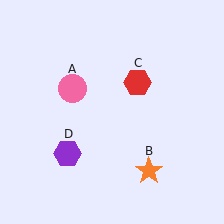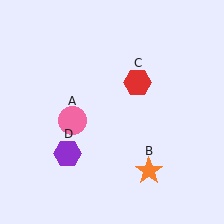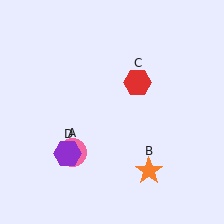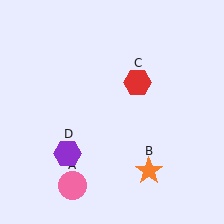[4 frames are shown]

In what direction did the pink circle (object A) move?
The pink circle (object A) moved down.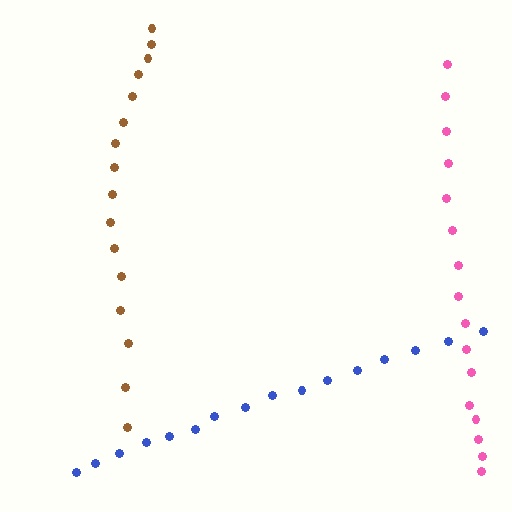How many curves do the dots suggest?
There are 3 distinct paths.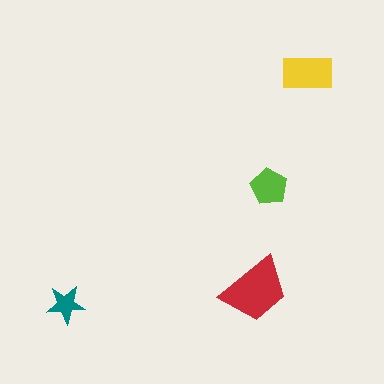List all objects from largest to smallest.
The red trapezoid, the yellow rectangle, the lime pentagon, the teal star.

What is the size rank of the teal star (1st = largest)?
4th.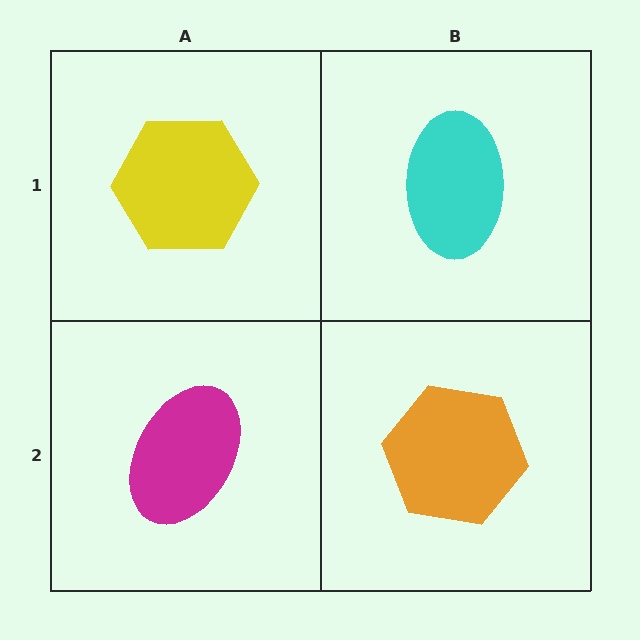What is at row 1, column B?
A cyan ellipse.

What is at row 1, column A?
A yellow hexagon.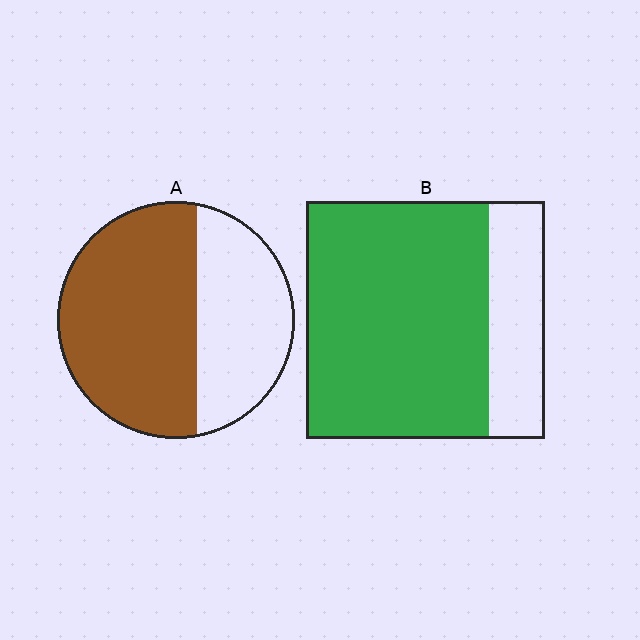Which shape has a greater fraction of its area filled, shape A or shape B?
Shape B.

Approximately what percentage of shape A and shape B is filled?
A is approximately 60% and B is approximately 75%.